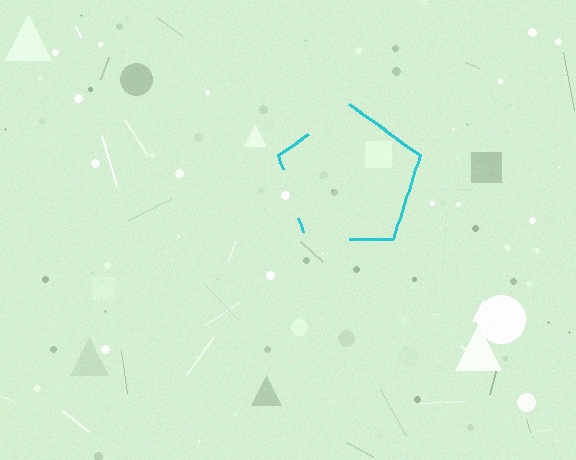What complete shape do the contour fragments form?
The contour fragments form a pentagon.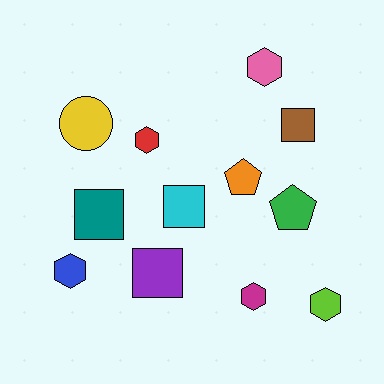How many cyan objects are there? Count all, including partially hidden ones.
There is 1 cyan object.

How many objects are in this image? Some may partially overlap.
There are 12 objects.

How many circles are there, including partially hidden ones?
There is 1 circle.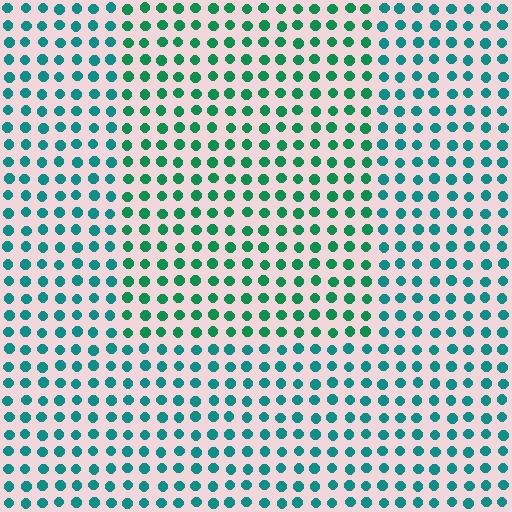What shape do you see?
I see a rectangle.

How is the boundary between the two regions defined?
The boundary is defined purely by a slight shift in hue (about 27 degrees). Spacing, size, and orientation are identical on both sides.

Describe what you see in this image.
The image is filled with small teal elements in a uniform arrangement. A rectangle-shaped region is visible where the elements are tinted to a slightly different hue, forming a subtle color boundary.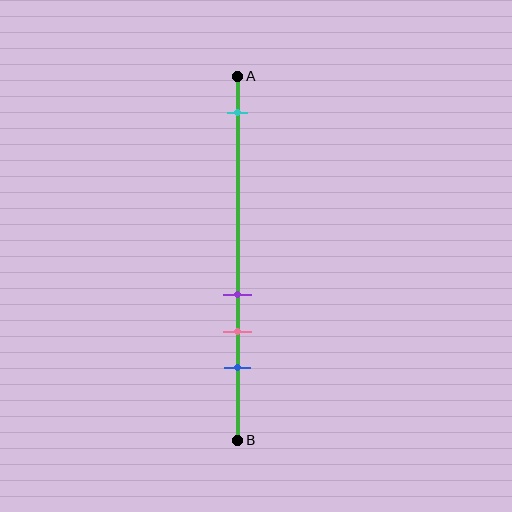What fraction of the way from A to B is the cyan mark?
The cyan mark is approximately 10% (0.1) of the way from A to B.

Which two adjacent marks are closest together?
The purple and pink marks are the closest adjacent pair.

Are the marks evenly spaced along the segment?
No, the marks are not evenly spaced.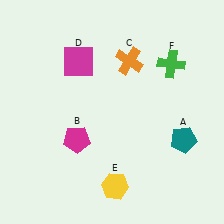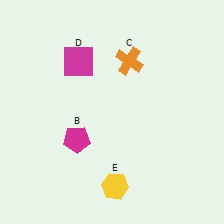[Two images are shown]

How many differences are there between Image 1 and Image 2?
There are 2 differences between the two images.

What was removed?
The teal pentagon (A), the green cross (F) were removed in Image 2.